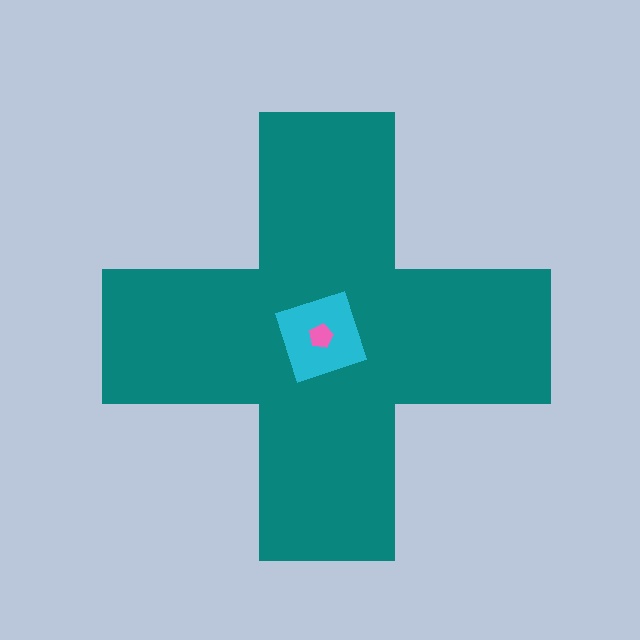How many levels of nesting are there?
3.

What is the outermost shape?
The teal cross.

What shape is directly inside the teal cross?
The cyan diamond.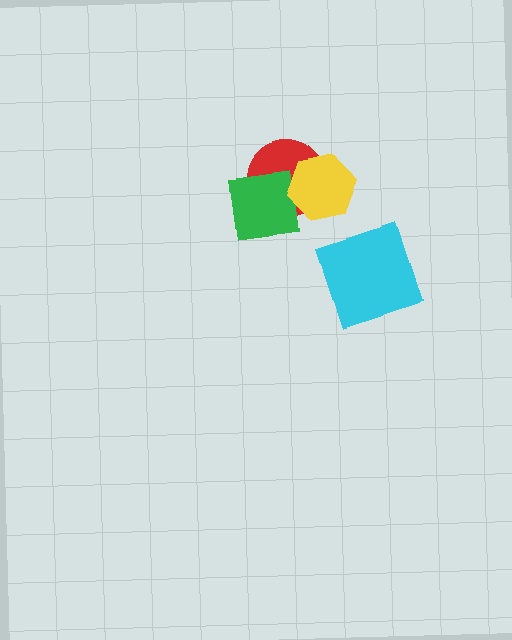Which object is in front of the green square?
The yellow hexagon is in front of the green square.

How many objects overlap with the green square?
2 objects overlap with the green square.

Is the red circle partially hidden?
Yes, it is partially covered by another shape.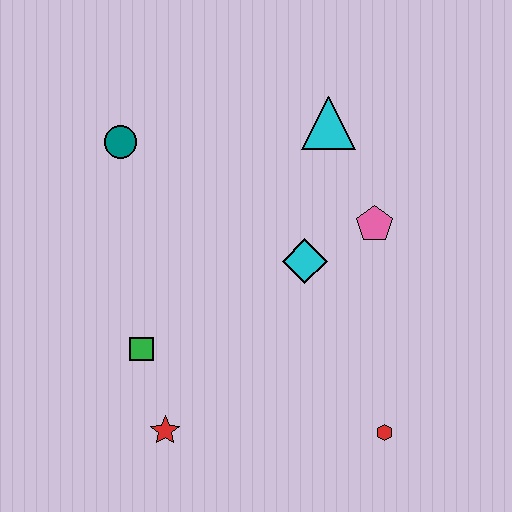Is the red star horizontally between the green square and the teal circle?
No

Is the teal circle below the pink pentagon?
No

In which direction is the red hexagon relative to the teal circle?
The red hexagon is below the teal circle.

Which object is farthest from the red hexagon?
The teal circle is farthest from the red hexagon.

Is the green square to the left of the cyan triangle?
Yes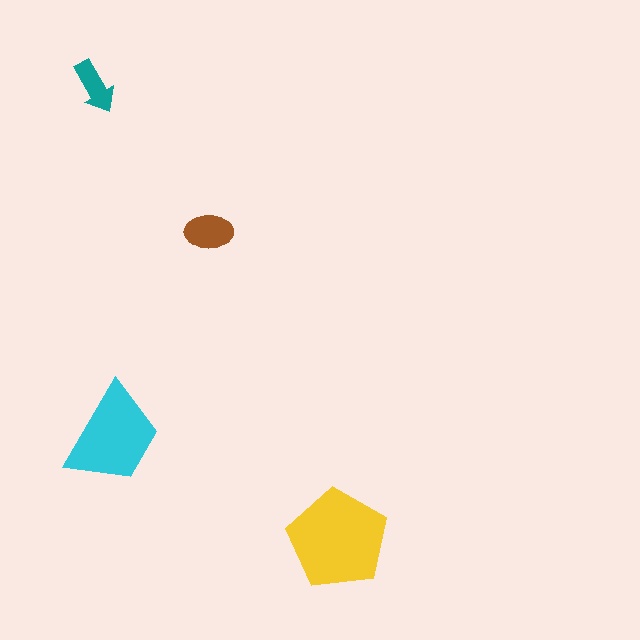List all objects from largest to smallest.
The yellow pentagon, the cyan trapezoid, the brown ellipse, the teal arrow.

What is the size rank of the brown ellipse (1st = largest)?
3rd.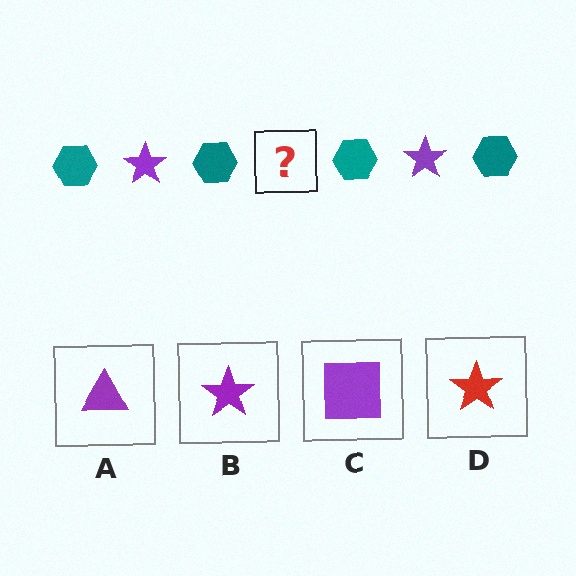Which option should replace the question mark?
Option B.